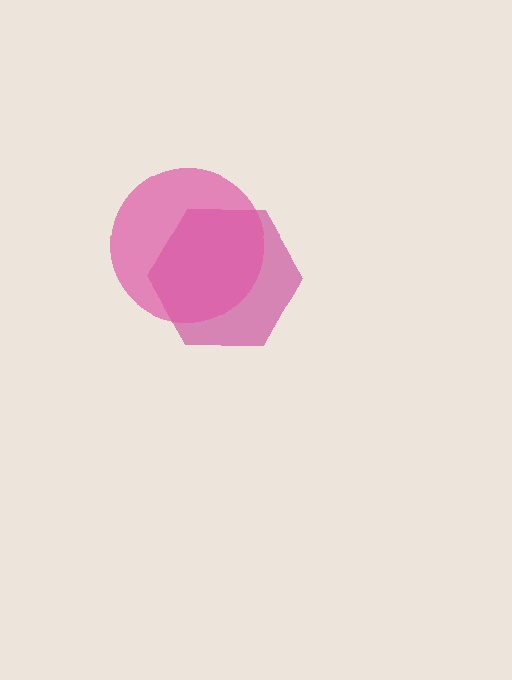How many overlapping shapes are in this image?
There are 2 overlapping shapes in the image.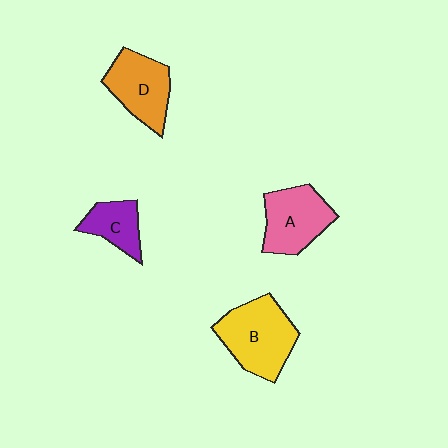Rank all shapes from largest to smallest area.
From largest to smallest: B (yellow), A (pink), D (orange), C (purple).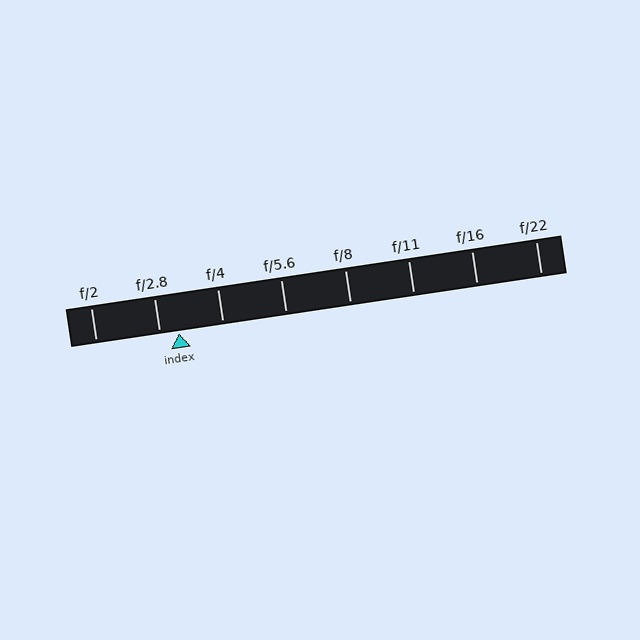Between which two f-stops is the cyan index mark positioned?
The index mark is between f/2.8 and f/4.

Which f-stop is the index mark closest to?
The index mark is closest to f/2.8.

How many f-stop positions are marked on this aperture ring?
There are 8 f-stop positions marked.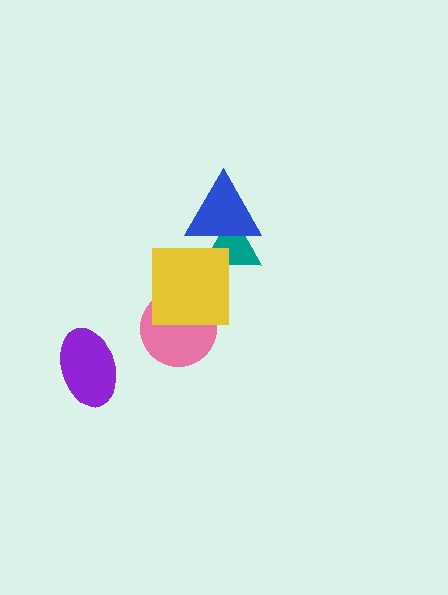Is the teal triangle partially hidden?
Yes, it is partially covered by another shape.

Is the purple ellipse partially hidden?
No, no other shape covers it.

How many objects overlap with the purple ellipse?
0 objects overlap with the purple ellipse.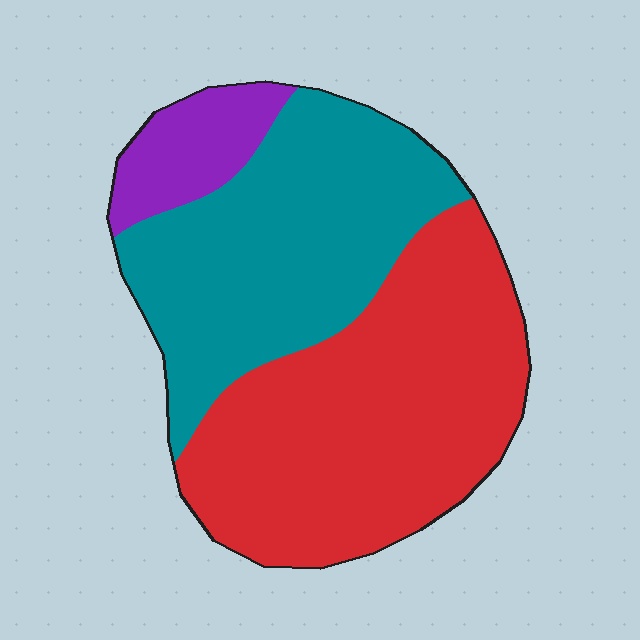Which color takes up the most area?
Red, at roughly 50%.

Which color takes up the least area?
Purple, at roughly 10%.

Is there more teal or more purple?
Teal.